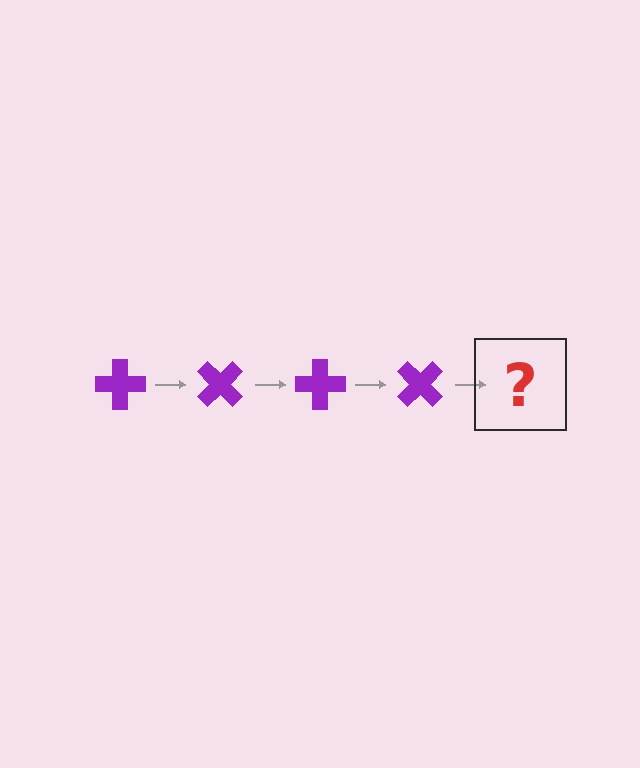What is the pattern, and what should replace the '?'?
The pattern is that the cross rotates 45 degrees each step. The '?' should be a purple cross rotated 180 degrees.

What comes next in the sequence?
The next element should be a purple cross rotated 180 degrees.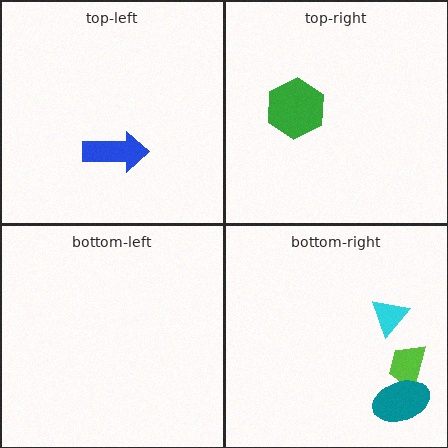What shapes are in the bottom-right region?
The lime trapezoid, the cyan triangle, the teal ellipse.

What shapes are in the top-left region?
The blue arrow.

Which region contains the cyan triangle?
The bottom-right region.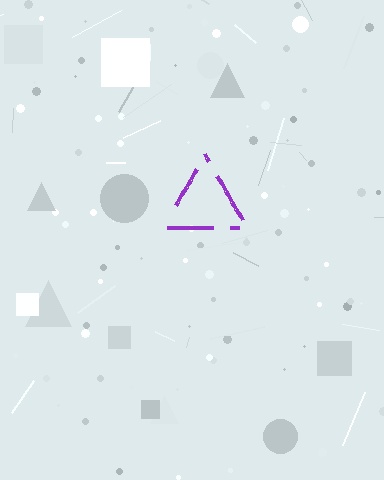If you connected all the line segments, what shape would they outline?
They would outline a triangle.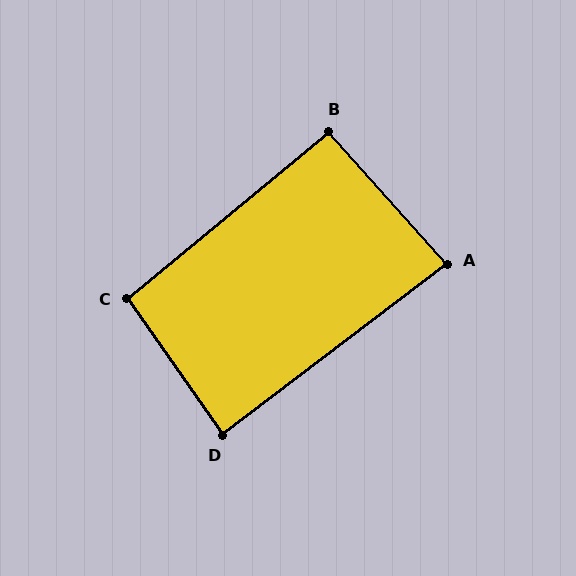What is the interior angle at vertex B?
Approximately 92 degrees (approximately right).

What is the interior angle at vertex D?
Approximately 88 degrees (approximately right).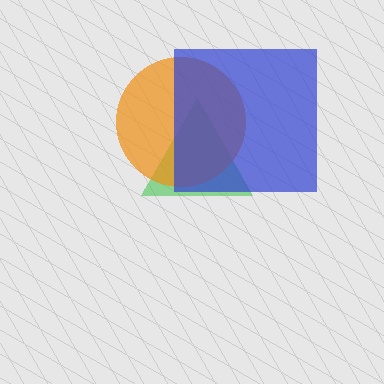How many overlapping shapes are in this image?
There are 3 overlapping shapes in the image.